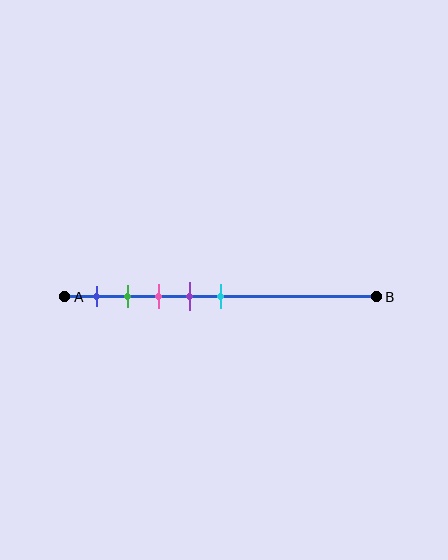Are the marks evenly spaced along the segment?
Yes, the marks are approximately evenly spaced.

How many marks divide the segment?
There are 5 marks dividing the segment.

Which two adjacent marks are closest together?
The green and pink marks are the closest adjacent pair.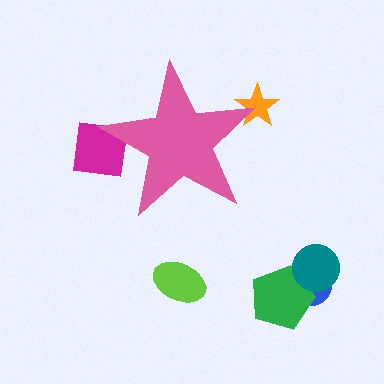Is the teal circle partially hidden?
No, the teal circle is fully visible.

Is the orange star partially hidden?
Yes, the orange star is partially hidden behind the pink star.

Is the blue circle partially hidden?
No, the blue circle is fully visible.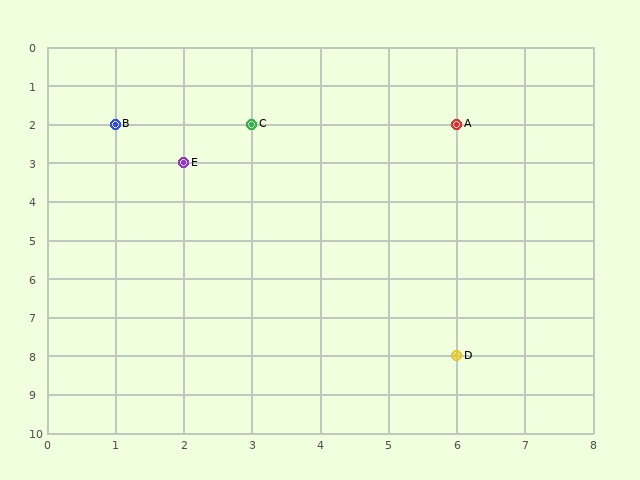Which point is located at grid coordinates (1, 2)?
Point B is at (1, 2).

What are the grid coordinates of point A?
Point A is at grid coordinates (6, 2).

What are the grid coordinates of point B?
Point B is at grid coordinates (1, 2).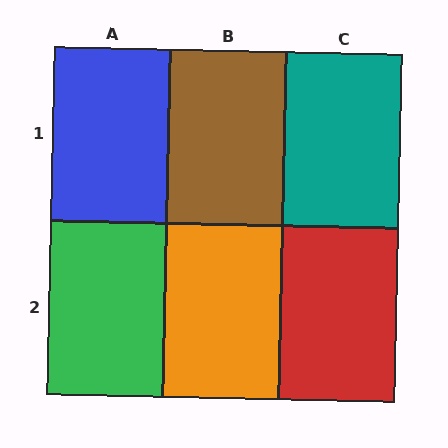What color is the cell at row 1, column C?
Teal.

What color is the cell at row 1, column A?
Blue.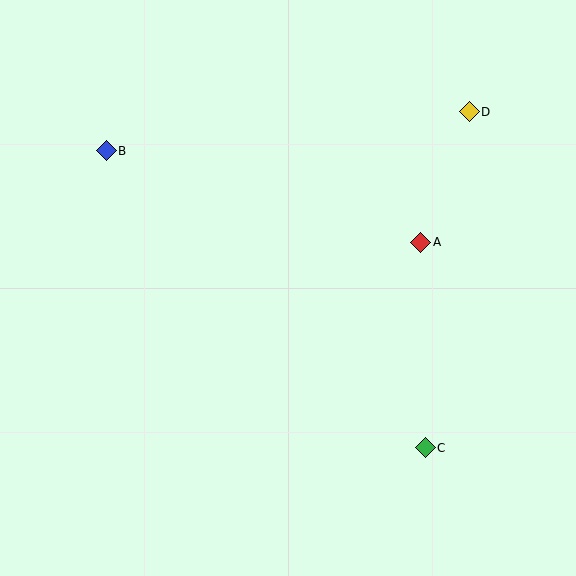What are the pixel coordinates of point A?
Point A is at (421, 242).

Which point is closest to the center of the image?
Point A at (421, 242) is closest to the center.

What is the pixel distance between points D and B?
The distance between D and B is 365 pixels.